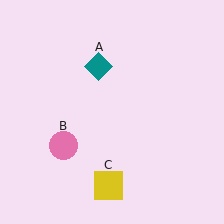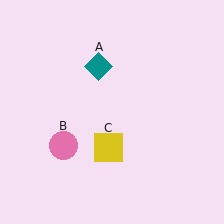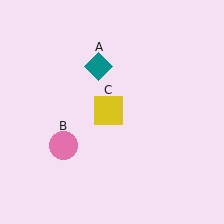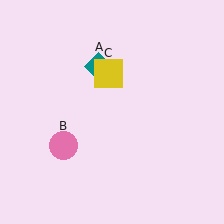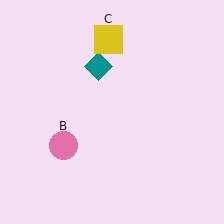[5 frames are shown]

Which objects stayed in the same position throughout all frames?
Teal diamond (object A) and pink circle (object B) remained stationary.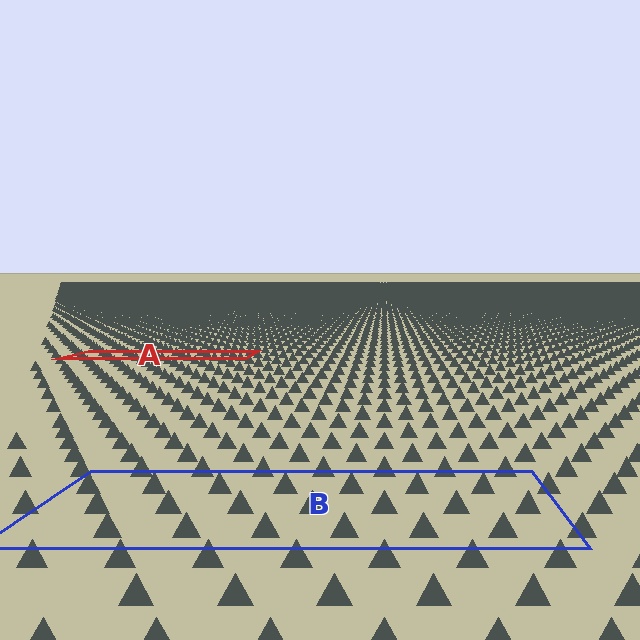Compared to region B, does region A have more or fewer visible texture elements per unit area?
Region A has more texture elements per unit area — they are packed more densely because it is farther away.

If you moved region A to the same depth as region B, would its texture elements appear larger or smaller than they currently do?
They would appear larger. At a closer depth, the same texture elements are projected at a bigger on-screen size.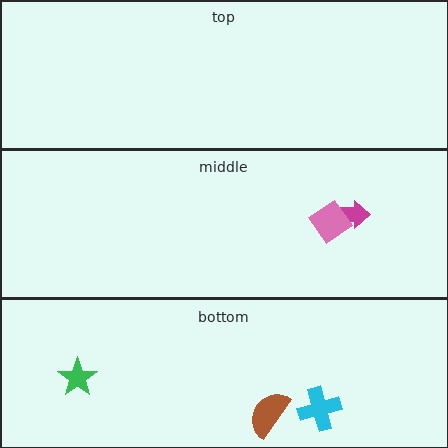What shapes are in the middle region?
The magenta arrow, the pink diamond.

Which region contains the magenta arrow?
The middle region.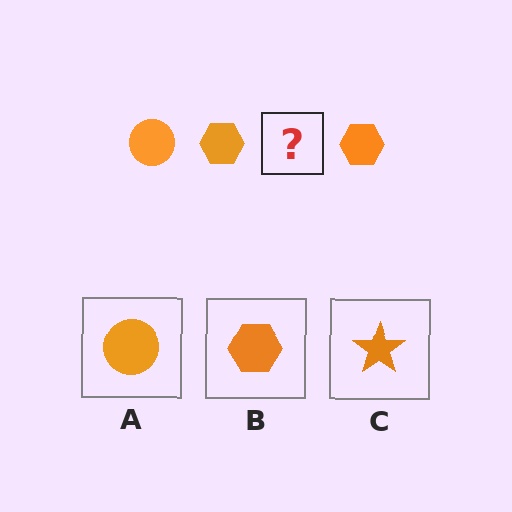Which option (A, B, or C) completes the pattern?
A.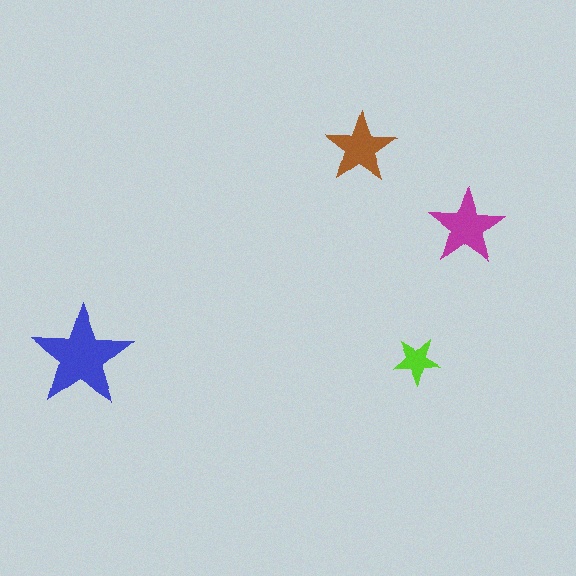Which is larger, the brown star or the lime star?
The brown one.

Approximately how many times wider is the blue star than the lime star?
About 2 times wider.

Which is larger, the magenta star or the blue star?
The blue one.